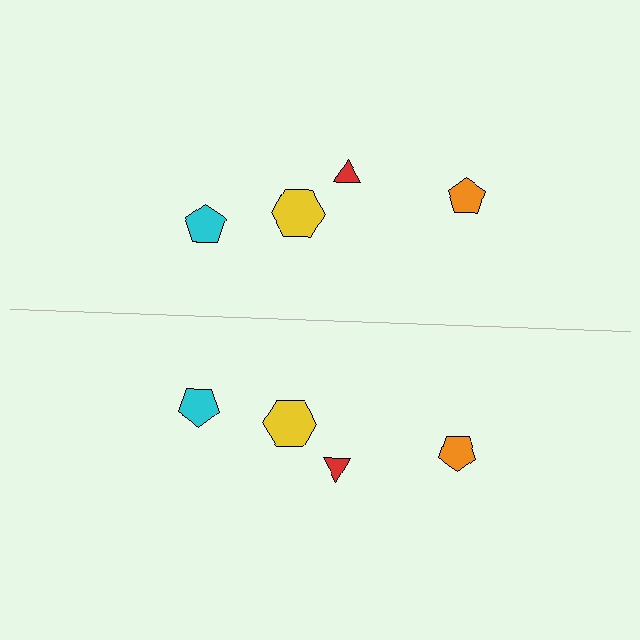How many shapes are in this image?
There are 8 shapes in this image.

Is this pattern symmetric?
Yes, this pattern has bilateral (reflection) symmetry.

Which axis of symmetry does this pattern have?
The pattern has a horizontal axis of symmetry running through the center of the image.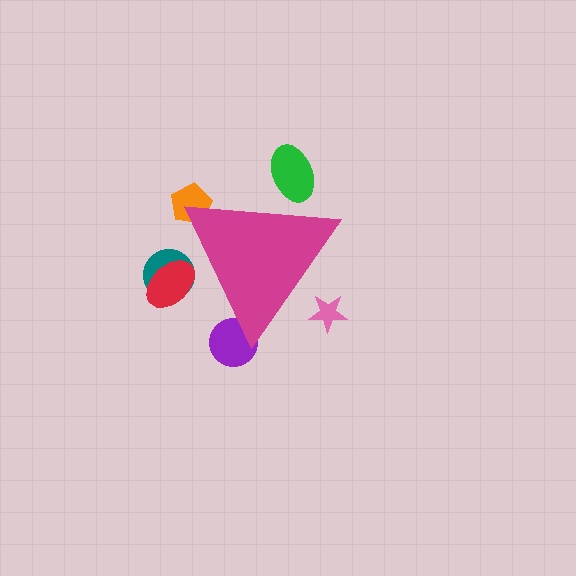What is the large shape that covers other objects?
A magenta triangle.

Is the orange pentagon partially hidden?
Yes, the orange pentagon is partially hidden behind the magenta triangle.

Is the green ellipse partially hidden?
Yes, the green ellipse is partially hidden behind the magenta triangle.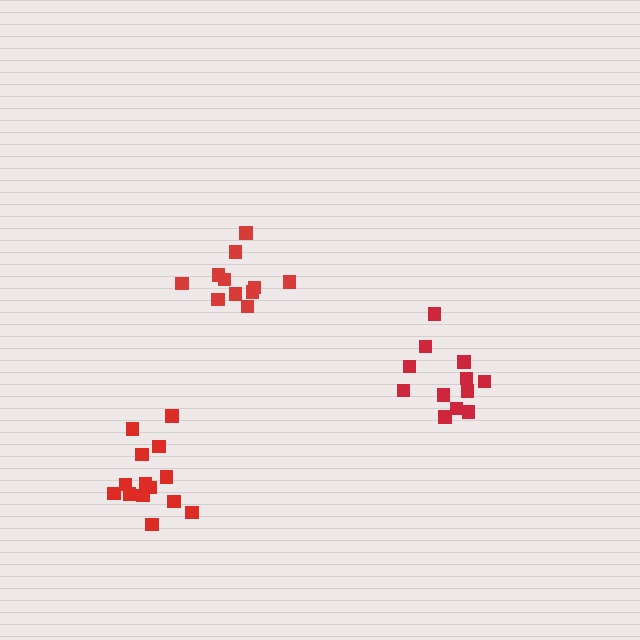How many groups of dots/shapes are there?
There are 3 groups.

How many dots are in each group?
Group 1: 13 dots, Group 2: 14 dots, Group 3: 11 dots (38 total).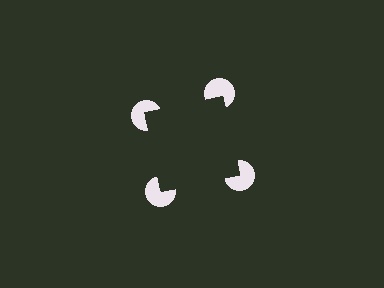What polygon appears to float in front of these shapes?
An illusory square — its edges are inferred from the aligned wedge cuts in the pac-man discs, not physically drawn.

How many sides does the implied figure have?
4 sides.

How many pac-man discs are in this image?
There are 4 — one at each vertex of the illusory square.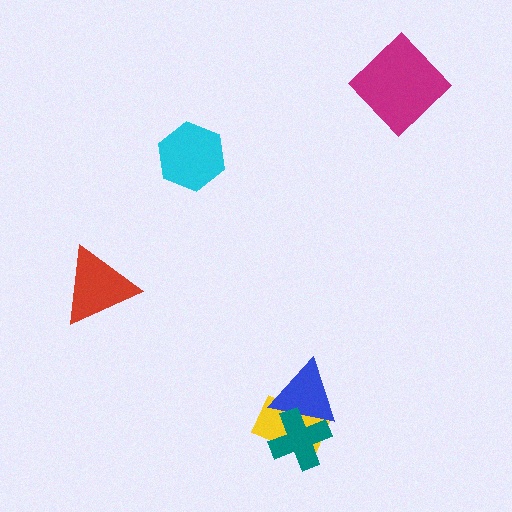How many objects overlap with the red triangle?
0 objects overlap with the red triangle.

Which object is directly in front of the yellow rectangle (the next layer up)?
The blue triangle is directly in front of the yellow rectangle.